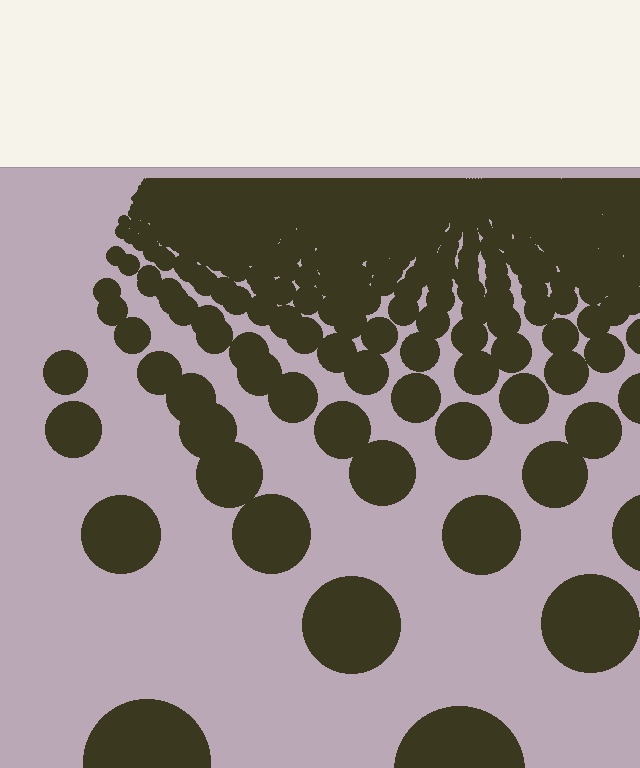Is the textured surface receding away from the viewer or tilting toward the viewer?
The surface is receding away from the viewer. Texture elements get smaller and denser toward the top.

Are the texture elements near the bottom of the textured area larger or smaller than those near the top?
Larger. Near the bottom, elements are closer to the viewer and appear at a bigger on-screen size.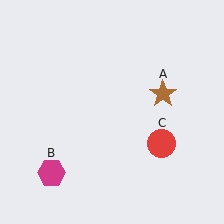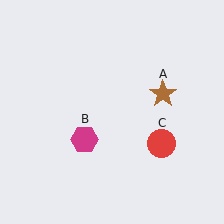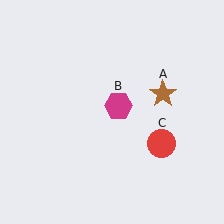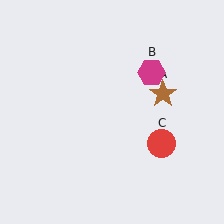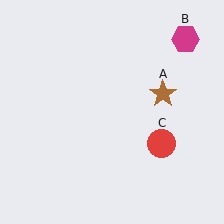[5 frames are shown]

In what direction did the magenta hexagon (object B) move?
The magenta hexagon (object B) moved up and to the right.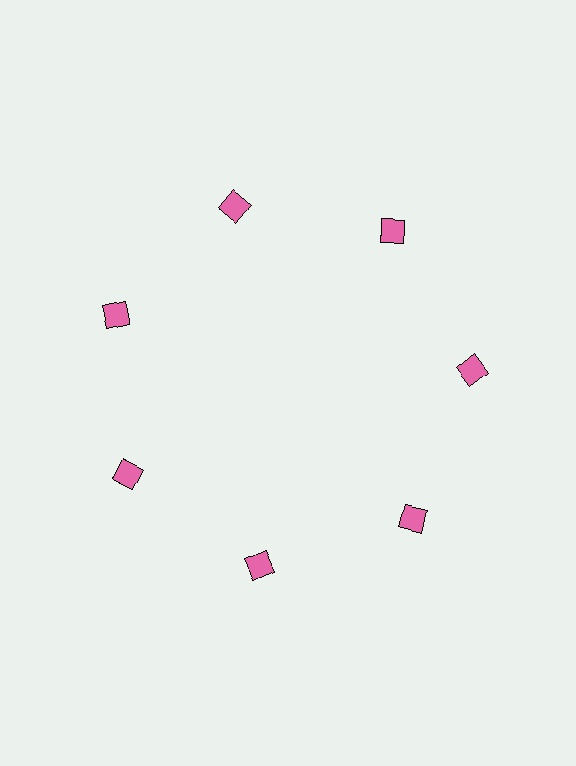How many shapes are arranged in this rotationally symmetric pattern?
There are 7 shapes, arranged in 7 groups of 1.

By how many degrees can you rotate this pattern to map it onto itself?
The pattern maps onto itself every 51 degrees of rotation.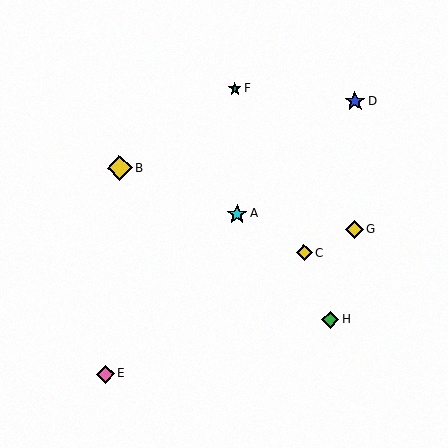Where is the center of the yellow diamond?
The center of the yellow diamond is at (119, 168).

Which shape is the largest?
The yellow diamond (labeled B) is the largest.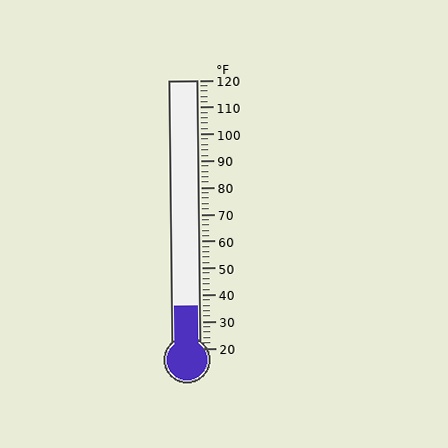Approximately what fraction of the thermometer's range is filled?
The thermometer is filled to approximately 15% of its range.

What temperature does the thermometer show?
The thermometer shows approximately 36°F.